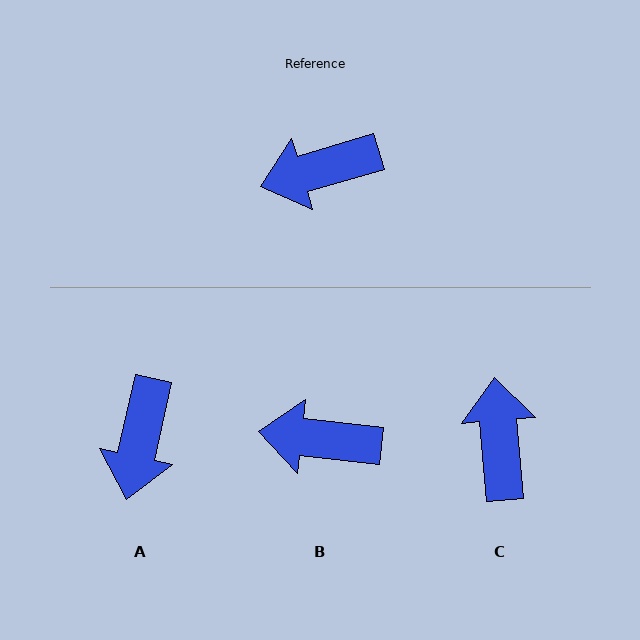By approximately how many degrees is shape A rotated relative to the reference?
Approximately 61 degrees counter-clockwise.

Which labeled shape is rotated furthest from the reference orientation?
C, about 101 degrees away.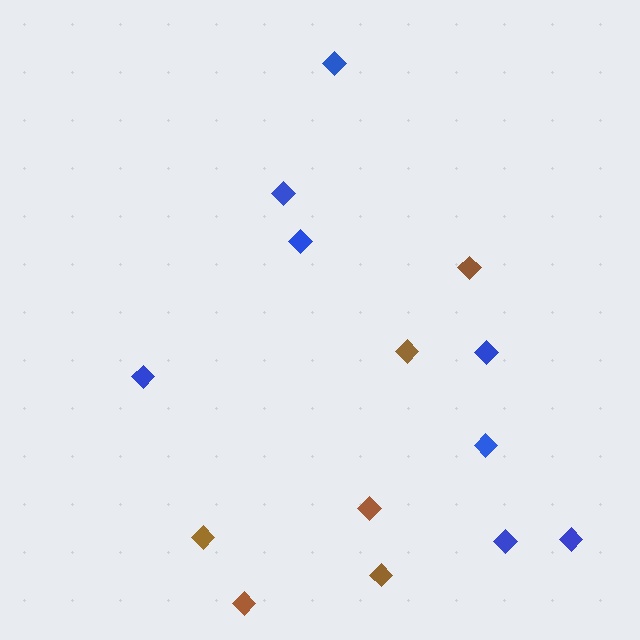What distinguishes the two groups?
There are 2 groups: one group of blue diamonds (8) and one group of brown diamonds (6).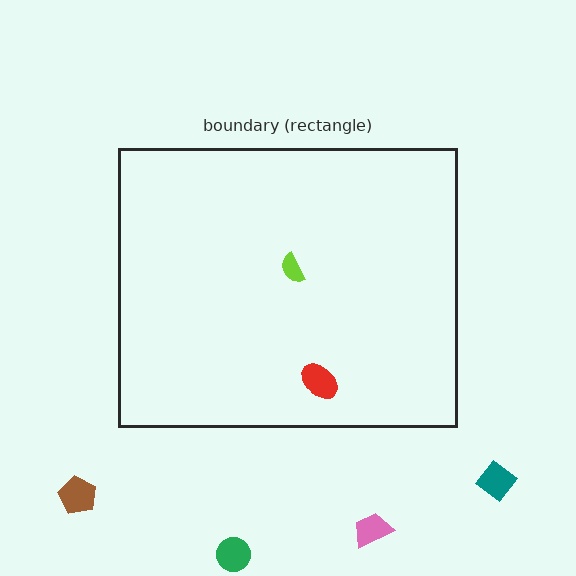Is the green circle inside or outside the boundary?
Outside.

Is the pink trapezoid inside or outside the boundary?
Outside.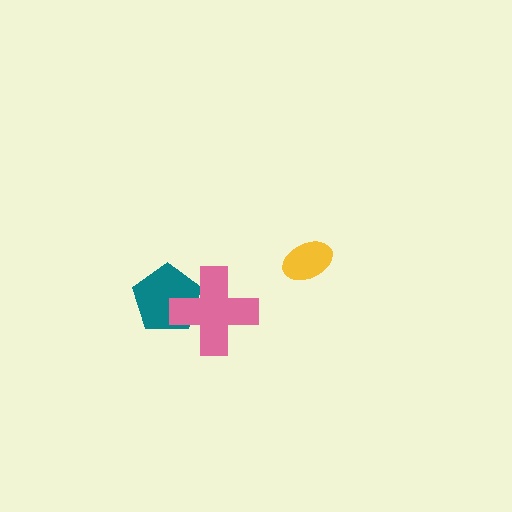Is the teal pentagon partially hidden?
Yes, it is partially covered by another shape.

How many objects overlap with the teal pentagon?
1 object overlaps with the teal pentagon.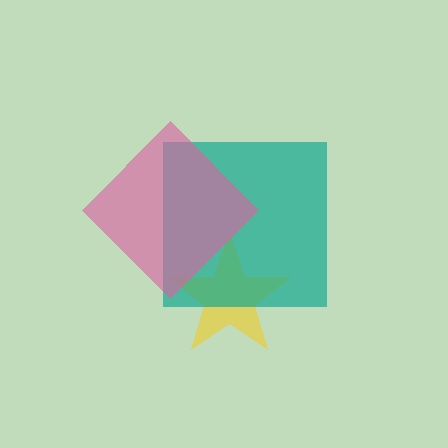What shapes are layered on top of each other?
The layered shapes are: a yellow star, a teal square, a pink diamond.